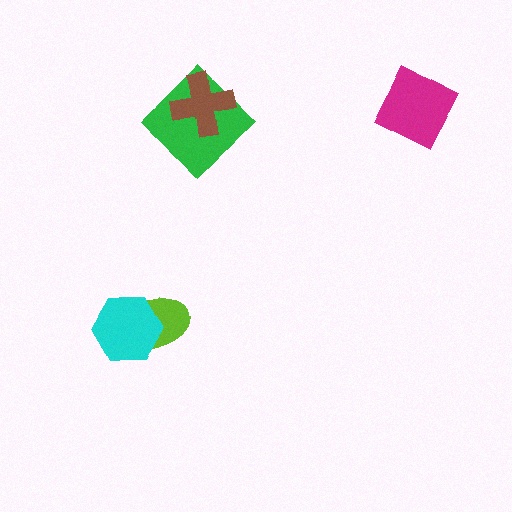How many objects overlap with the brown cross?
1 object overlaps with the brown cross.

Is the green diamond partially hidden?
Yes, it is partially covered by another shape.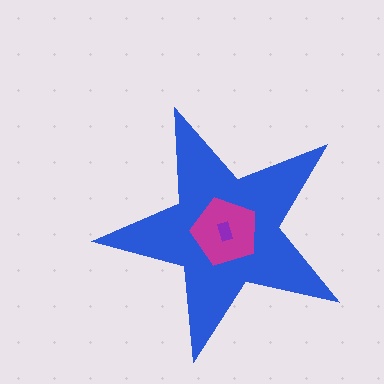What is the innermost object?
The purple rectangle.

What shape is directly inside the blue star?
The magenta pentagon.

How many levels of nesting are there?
3.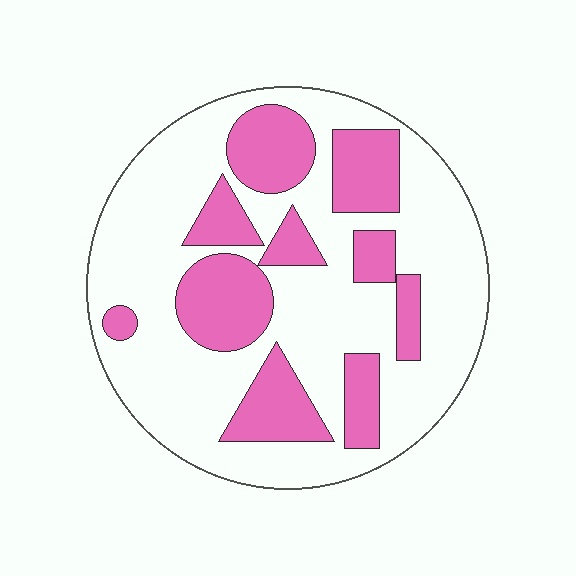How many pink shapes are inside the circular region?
10.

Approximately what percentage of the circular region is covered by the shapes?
Approximately 30%.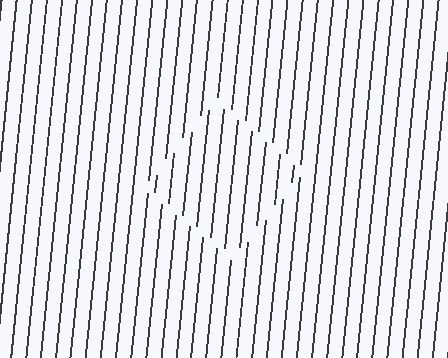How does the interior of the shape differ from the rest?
The interior of the shape contains the same grating, shifted by half a period — the contour is defined by the phase discontinuity where line-ends from the inner and outer gratings abut.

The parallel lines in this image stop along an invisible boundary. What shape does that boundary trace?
An illusory square. The interior of the shape contains the same grating, shifted by half a period — the contour is defined by the phase discontinuity where line-ends from the inner and outer gratings abut.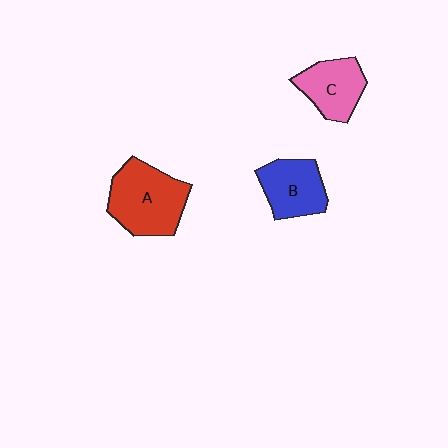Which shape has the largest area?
Shape A (red).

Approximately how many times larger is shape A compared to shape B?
Approximately 1.4 times.